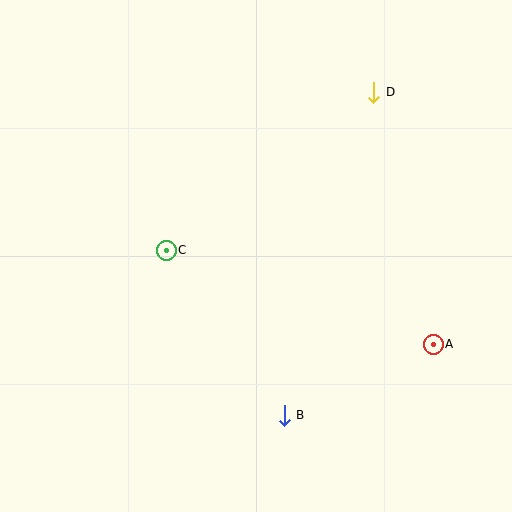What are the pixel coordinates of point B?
Point B is at (284, 415).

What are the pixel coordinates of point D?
Point D is at (374, 92).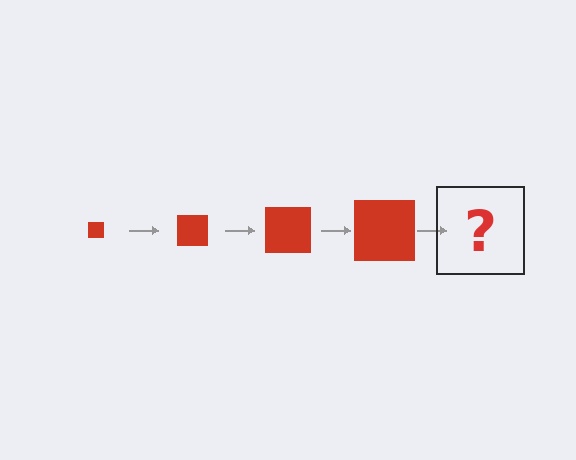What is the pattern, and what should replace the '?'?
The pattern is that the square gets progressively larger each step. The '?' should be a red square, larger than the previous one.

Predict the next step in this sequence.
The next step is a red square, larger than the previous one.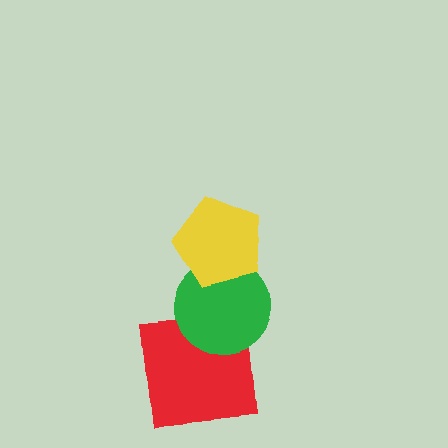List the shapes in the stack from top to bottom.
From top to bottom: the yellow pentagon, the green circle, the red square.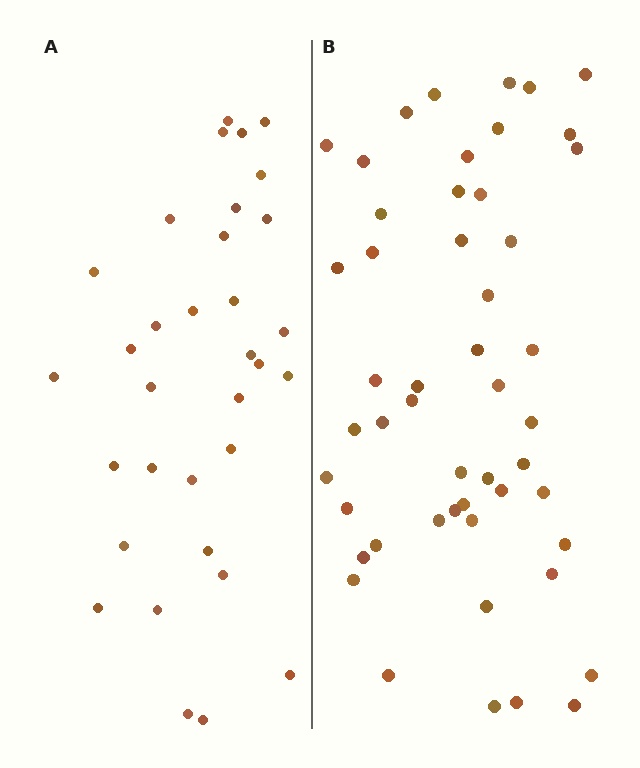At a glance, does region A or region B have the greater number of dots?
Region B (the right region) has more dots.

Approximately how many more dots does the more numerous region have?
Region B has approximately 15 more dots than region A.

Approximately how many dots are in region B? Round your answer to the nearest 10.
About 50 dots.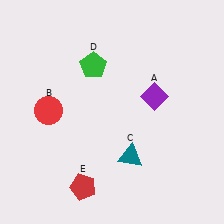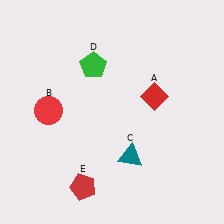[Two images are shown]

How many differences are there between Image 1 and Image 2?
There is 1 difference between the two images.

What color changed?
The diamond (A) changed from purple in Image 1 to red in Image 2.